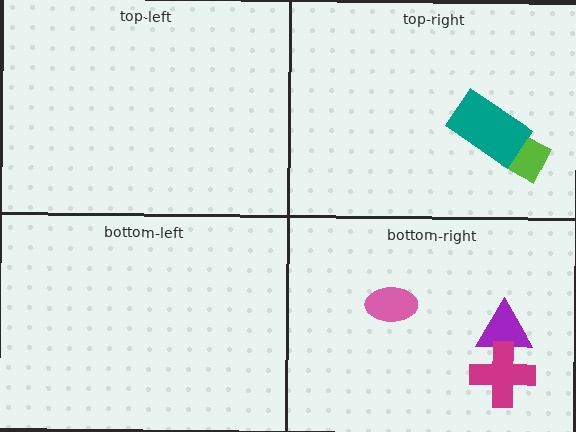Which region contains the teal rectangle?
The top-right region.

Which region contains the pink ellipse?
The bottom-right region.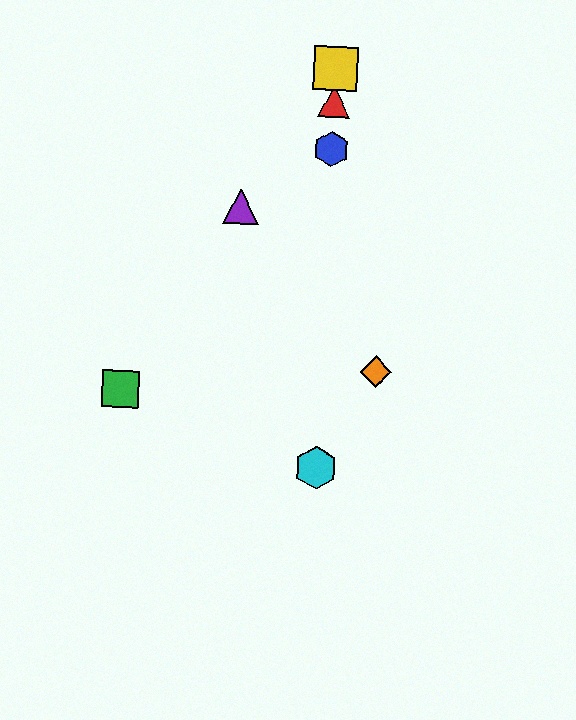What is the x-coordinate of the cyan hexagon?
The cyan hexagon is at x≈316.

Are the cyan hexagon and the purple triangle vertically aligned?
No, the cyan hexagon is at x≈316 and the purple triangle is at x≈241.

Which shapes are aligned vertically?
The red triangle, the blue hexagon, the yellow square, the cyan hexagon are aligned vertically.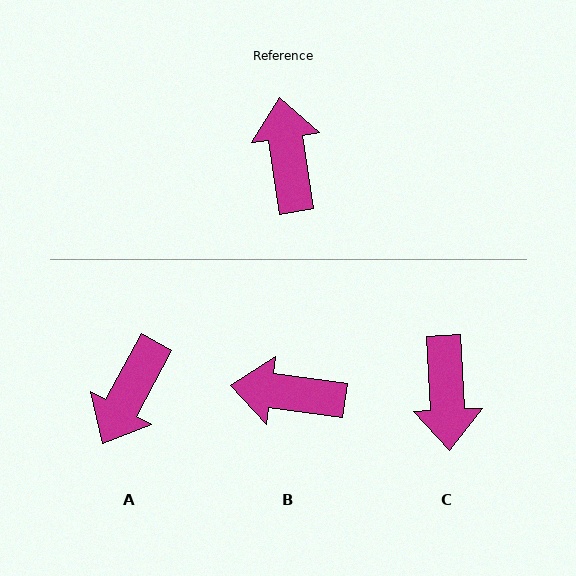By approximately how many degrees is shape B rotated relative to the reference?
Approximately 74 degrees counter-clockwise.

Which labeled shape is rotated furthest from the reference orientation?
C, about 175 degrees away.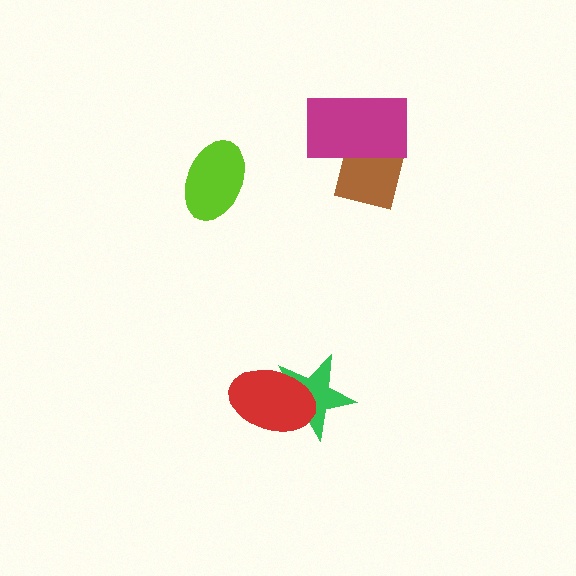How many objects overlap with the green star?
1 object overlaps with the green star.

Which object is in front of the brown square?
The magenta rectangle is in front of the brown square.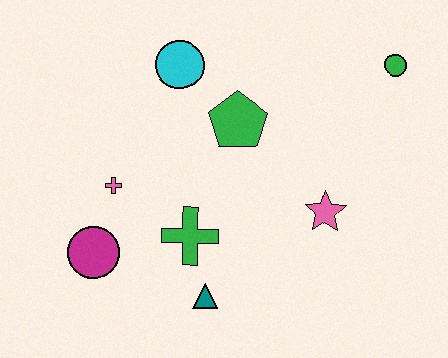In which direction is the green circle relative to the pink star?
The green circle is above the pink star.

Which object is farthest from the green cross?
The green circle is farthest from the green cross.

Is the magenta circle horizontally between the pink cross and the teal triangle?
No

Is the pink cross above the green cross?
Yes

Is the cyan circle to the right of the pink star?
No